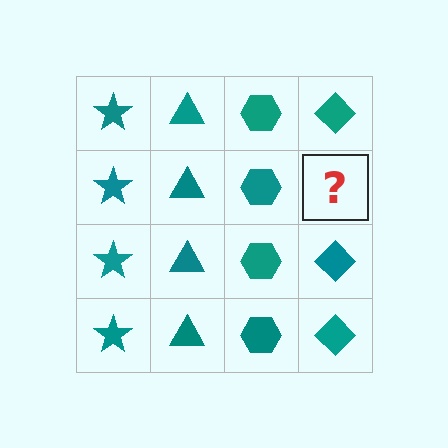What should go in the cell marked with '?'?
The missing cell should contain a teal diamond.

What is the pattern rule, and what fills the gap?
The rule is that each column has a consistent shape. The gap should be filled with a teal diamond.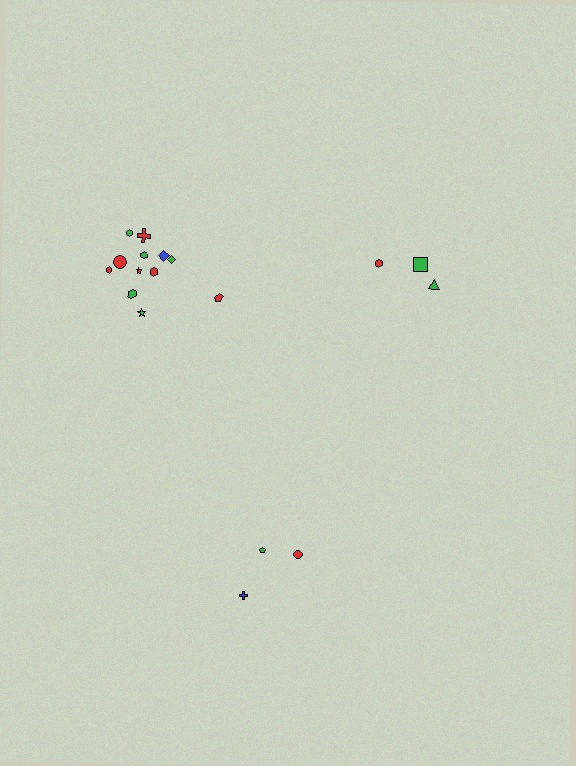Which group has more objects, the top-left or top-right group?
The top-left group.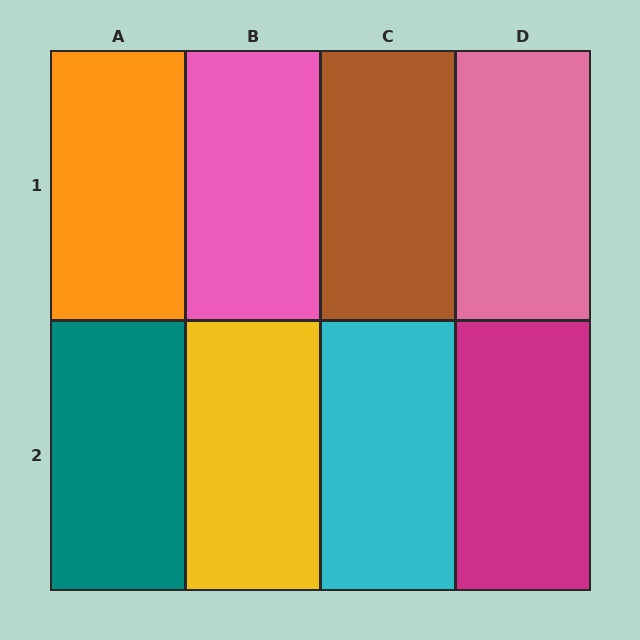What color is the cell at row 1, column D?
Pink.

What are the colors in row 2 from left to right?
Teal, yellow, cyan, magenta.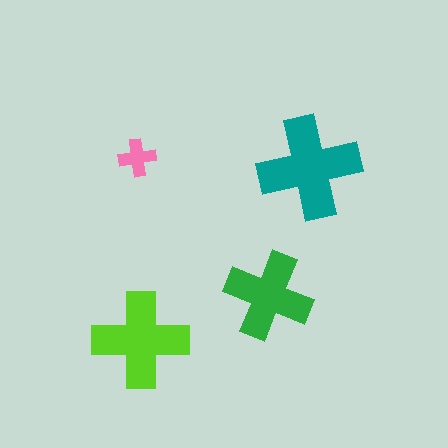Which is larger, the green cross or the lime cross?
The lime one.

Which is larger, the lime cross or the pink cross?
The lime one.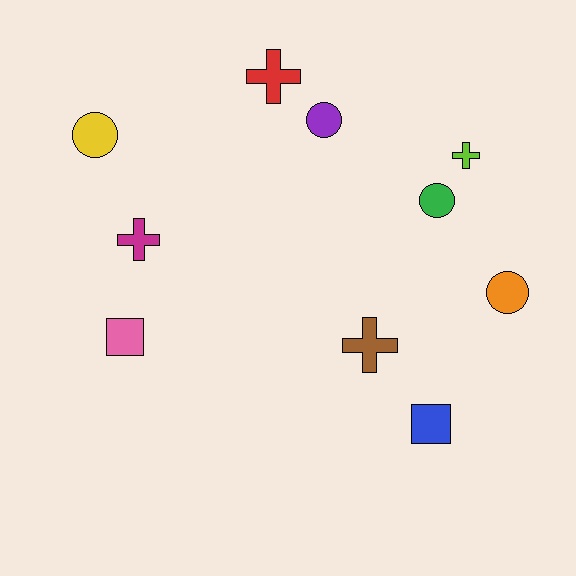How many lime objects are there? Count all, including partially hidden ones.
There is 1 lime object.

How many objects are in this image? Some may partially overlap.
There are 10 objects.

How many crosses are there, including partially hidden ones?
There are 4 crosses.